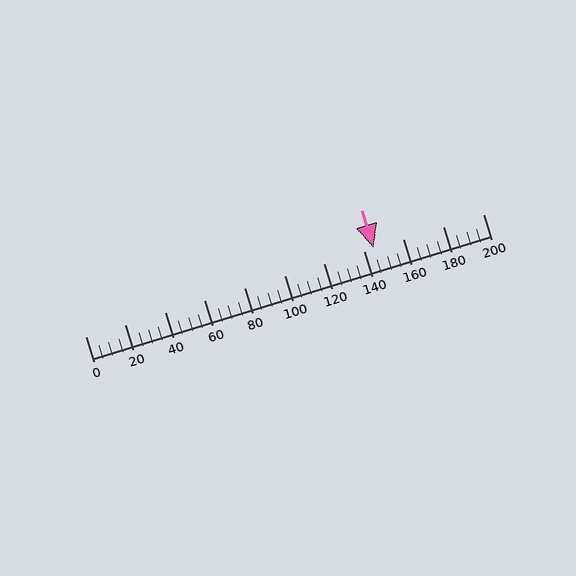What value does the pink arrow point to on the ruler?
The pink arrow points to approximately 145.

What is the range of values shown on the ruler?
The ruler shows values from 0 to 200.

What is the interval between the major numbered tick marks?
The major tick marks are spaced 20 units apart.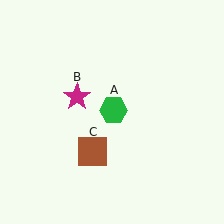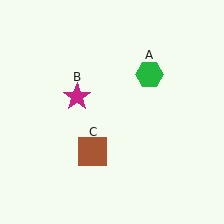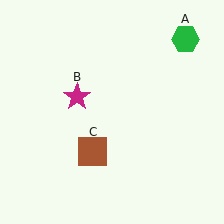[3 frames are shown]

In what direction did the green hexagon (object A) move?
The green hexagon (object A) moved up and to the right.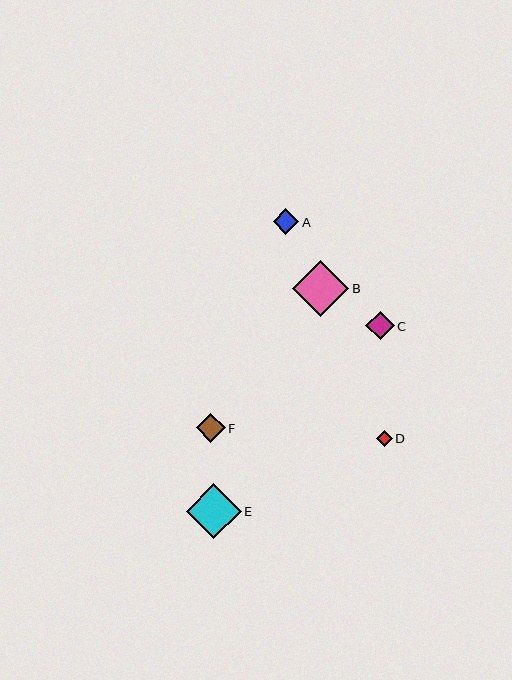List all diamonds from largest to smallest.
From largest to smallest: B, E, F, C, A, D.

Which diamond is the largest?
Diamond B is the largest with a size of approximately 56 pixels.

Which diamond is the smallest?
Diamond D is the smallest with a size of approximately 15 pixels.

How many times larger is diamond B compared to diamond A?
Diamond B is approximately 2.2 times the size of diamond A.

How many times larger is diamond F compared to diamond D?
Diamond F is approximately 1.9 times the size of diamond D.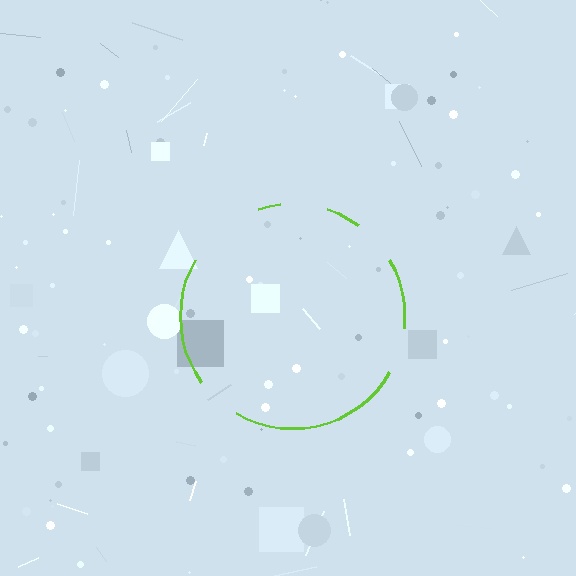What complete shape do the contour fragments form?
The contour fragments form a circle.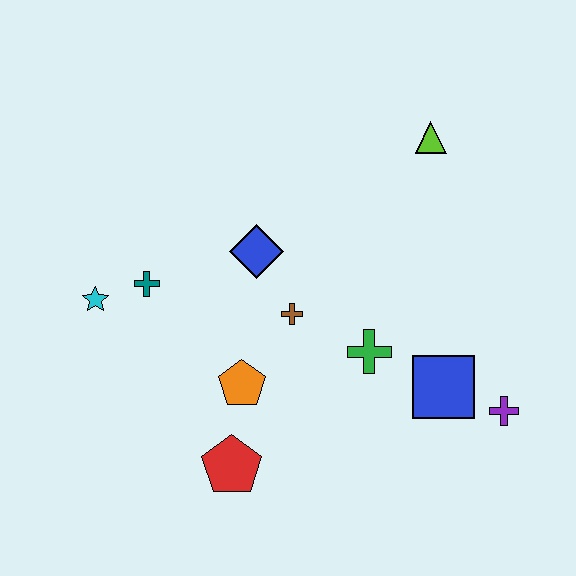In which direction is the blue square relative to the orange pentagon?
The blue square is to the right of the orange pentagon.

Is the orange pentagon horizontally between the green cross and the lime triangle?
No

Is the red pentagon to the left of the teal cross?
No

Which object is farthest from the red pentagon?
The lime triangle is farthest from the red pentagon.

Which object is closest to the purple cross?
The blue square is closest to the purple cross.